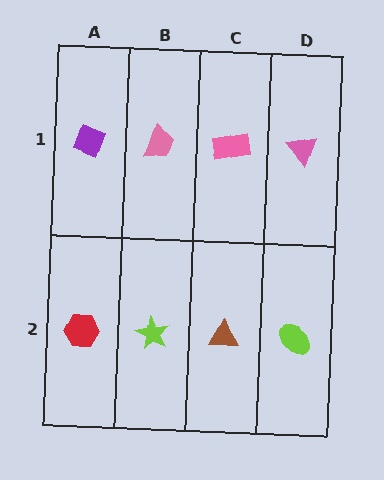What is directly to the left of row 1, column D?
A pink rectangle.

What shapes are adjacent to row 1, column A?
A red hexagon (row 2, column A), a pink trapezoid (row 1, column B).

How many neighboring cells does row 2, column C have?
3.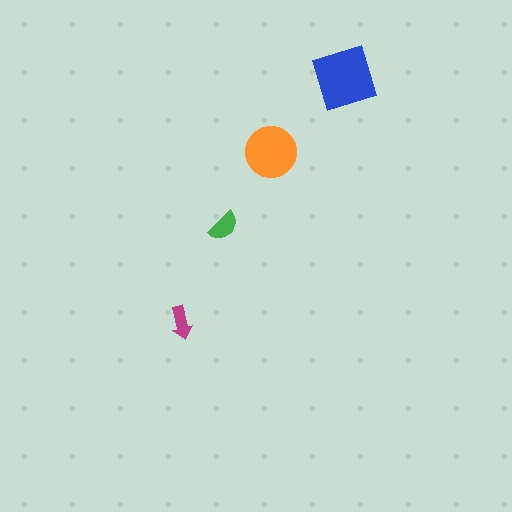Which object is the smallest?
The magenta arrow.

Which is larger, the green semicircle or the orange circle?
The orange circle.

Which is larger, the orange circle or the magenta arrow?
The orange circle.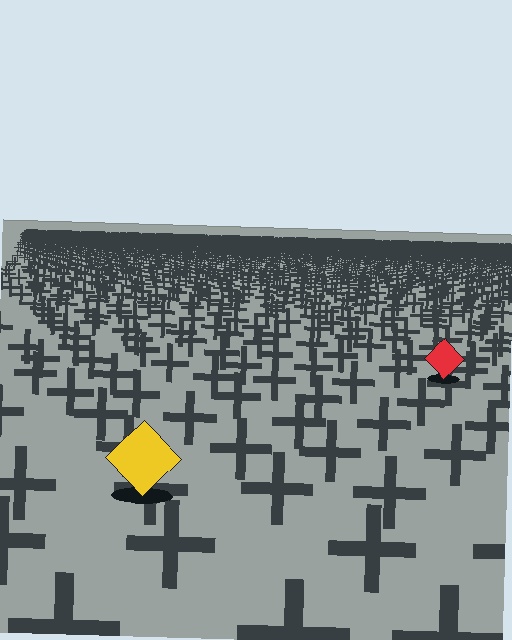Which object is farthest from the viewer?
The red diamond is farthest from the viewer. It appears smaller and the ground texture around it is denser.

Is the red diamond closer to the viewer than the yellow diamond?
No. The yellow diamond is closer — you can tell from the texture gradient: the ground texture is coarser near it.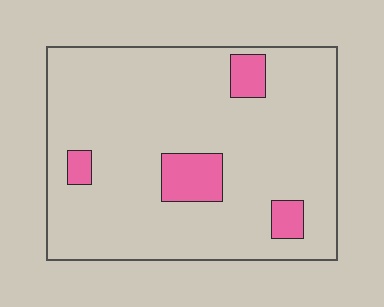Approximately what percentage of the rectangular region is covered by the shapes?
Approximately 10%.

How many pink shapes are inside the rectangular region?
4.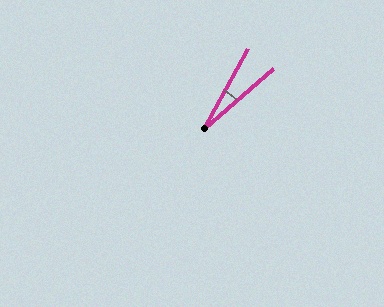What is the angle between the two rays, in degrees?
Approximately 20 degrees.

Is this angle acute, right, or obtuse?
It is acute.